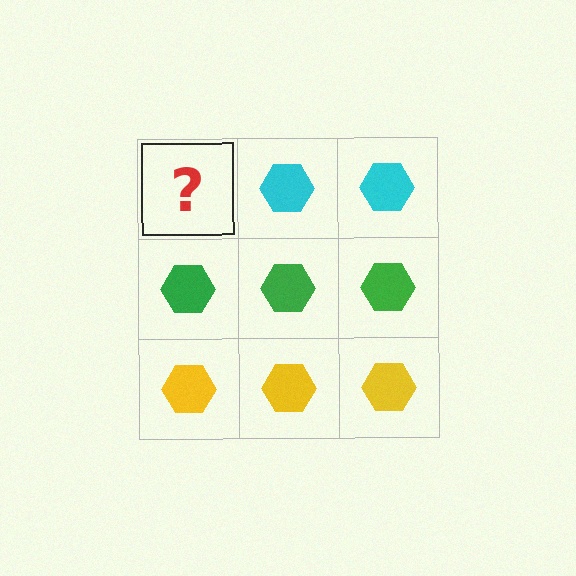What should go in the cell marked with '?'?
The missing cell should contain a cyan hexagon.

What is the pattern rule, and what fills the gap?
The rule is that each row has a consistent color. The gap should be filled with a cyan hexagon.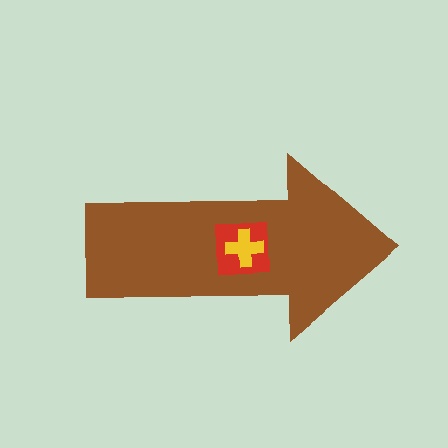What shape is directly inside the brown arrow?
The red square.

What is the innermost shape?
The yellow cross.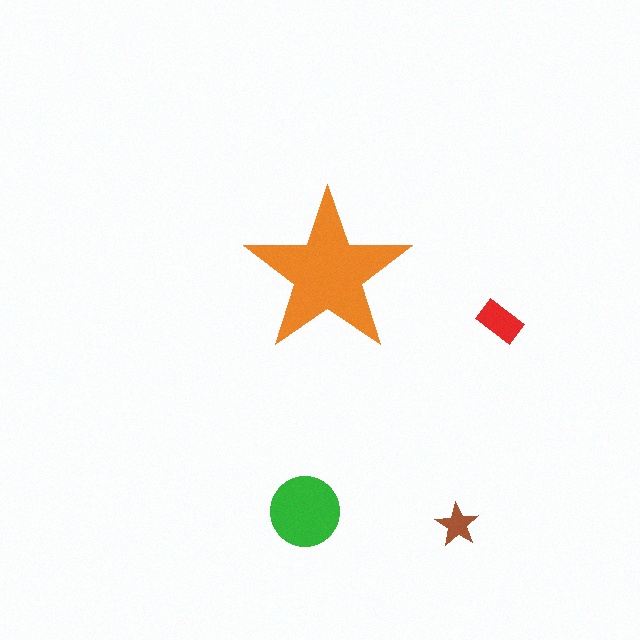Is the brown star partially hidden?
No, the brown star is fully visible.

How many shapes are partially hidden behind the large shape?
0 shapes are partially hidden.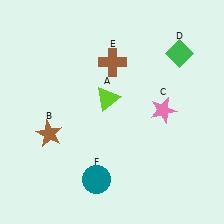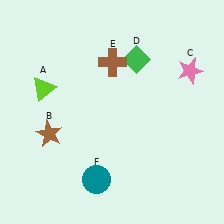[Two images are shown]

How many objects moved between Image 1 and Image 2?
3 objects moved between the two images.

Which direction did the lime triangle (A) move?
The lime triangle (A) moved left.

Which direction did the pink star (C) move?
The pink star (C) moved up.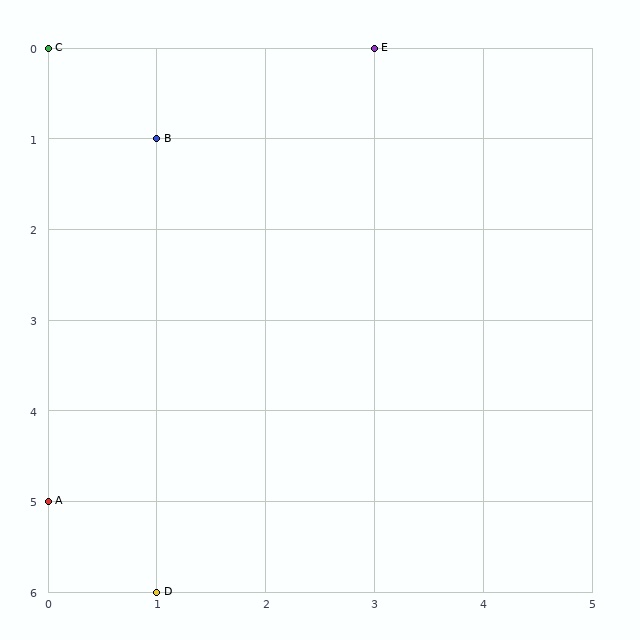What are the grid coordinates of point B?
Point B is at grid coordinates (1, 1).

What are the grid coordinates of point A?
Point A is at grid coordinates (0, 5).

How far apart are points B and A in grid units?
Points B and A are 1 column and 4 rows apart (about 4.1 grid units diagonally).